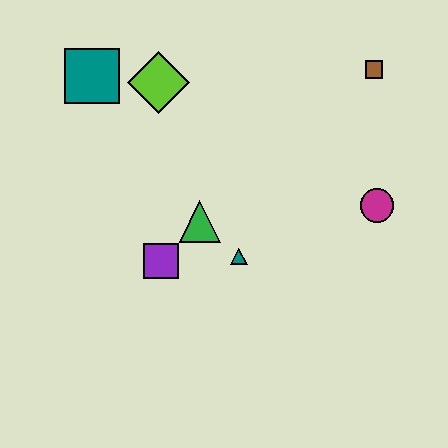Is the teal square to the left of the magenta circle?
Yes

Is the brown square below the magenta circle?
No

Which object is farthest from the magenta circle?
The teal square is farthest from the magenta circle.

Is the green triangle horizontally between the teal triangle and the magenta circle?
No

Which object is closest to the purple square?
The green triangle is closest to the purple square.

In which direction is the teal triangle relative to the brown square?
The teal triangle is below the brown square.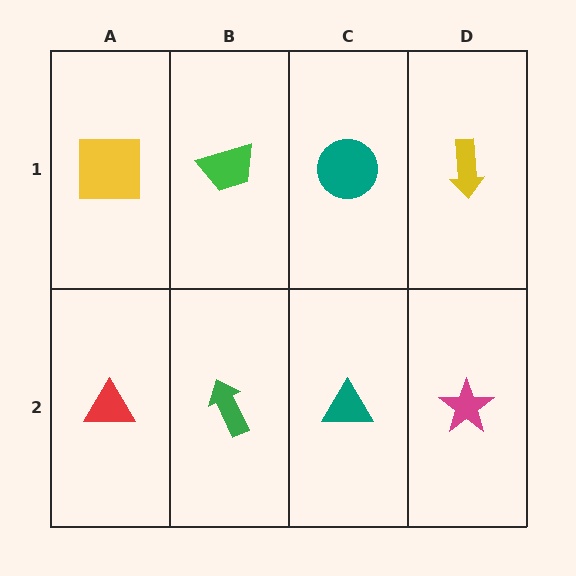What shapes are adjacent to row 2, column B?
A green trapezoid (row 1, column B), a red triangle (row 2, column A), a teal triangle (row 2, column C).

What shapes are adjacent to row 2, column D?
A yellow arrow (row 1, column D), a teal triangle (row 2, column C).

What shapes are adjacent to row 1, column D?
A magenta star (row 2, column D), a teal circle (row 1, column C).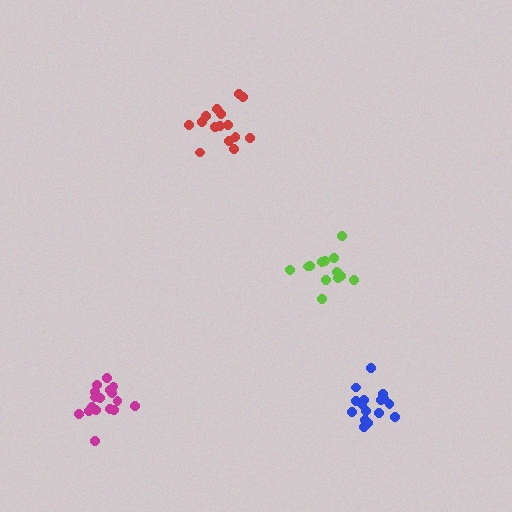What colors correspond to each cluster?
The clusters are colored: magenta, lime, blue, red.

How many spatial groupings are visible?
There are 4 spatial groupings.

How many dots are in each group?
Group 1: 17 dots, Group 2: 14 dots, Group 3: 16 dots, Group 4: 15 dots (62 total).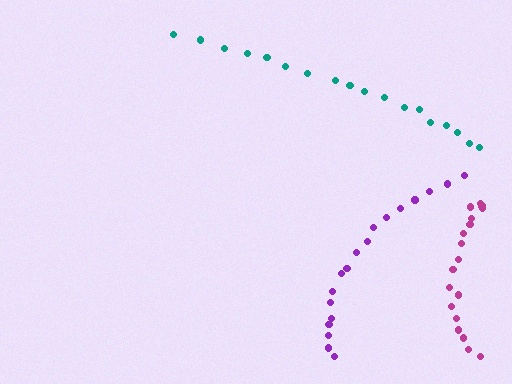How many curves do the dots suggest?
There are 3 distinct paths.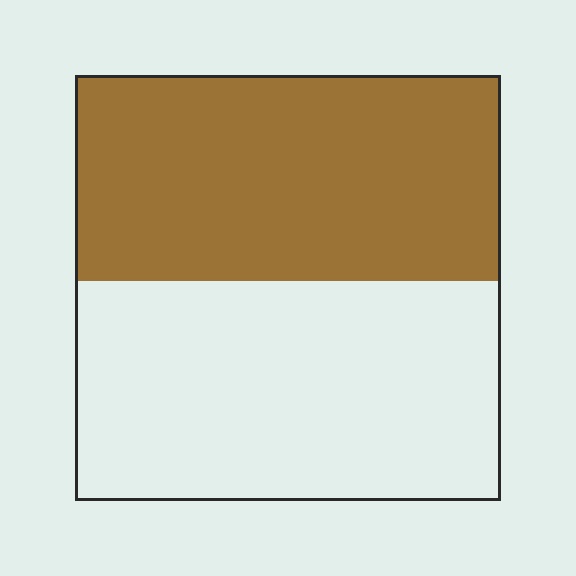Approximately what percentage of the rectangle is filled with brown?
Approximately 50%.